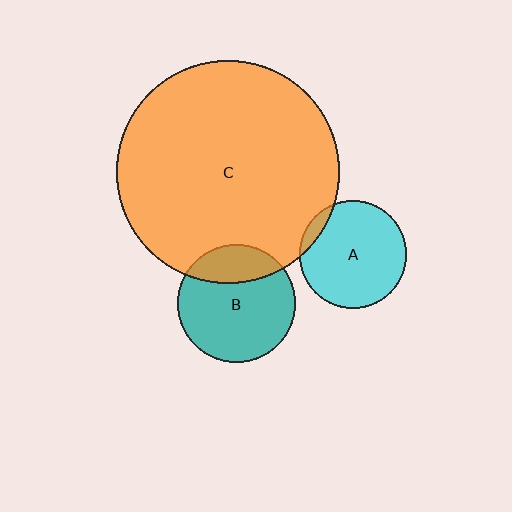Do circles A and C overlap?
Yes.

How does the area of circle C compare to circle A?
Approximately 4.3 times.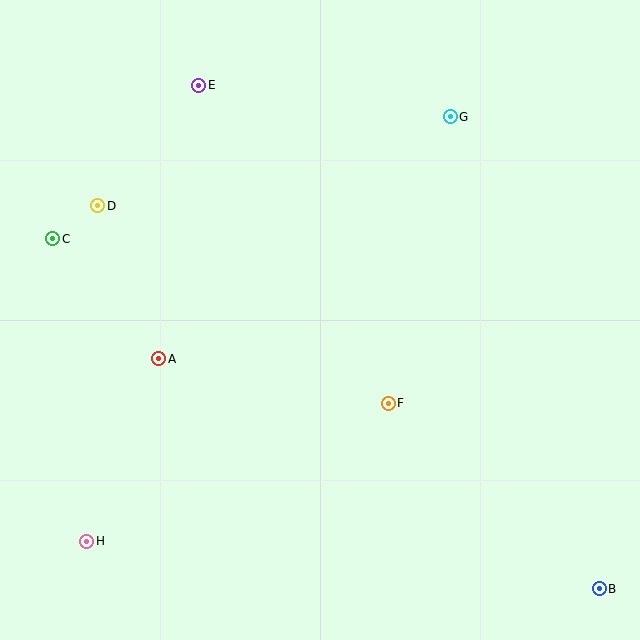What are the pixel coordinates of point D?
Point D is at (98, 206).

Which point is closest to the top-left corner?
Point E is closest to the top-left corner.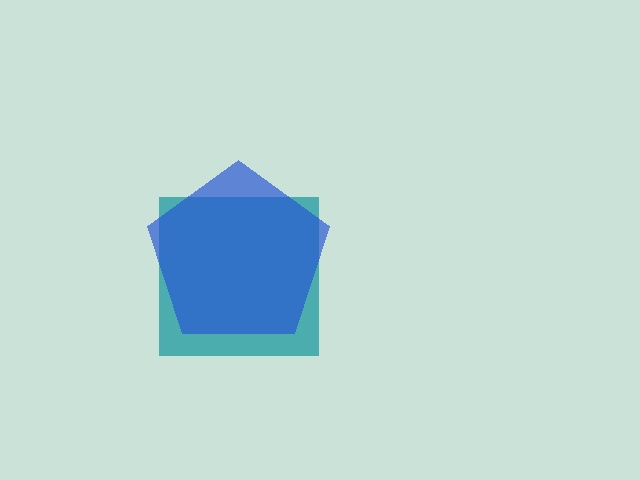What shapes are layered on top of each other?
The layered shapes are: a teal square, a blue pentagon.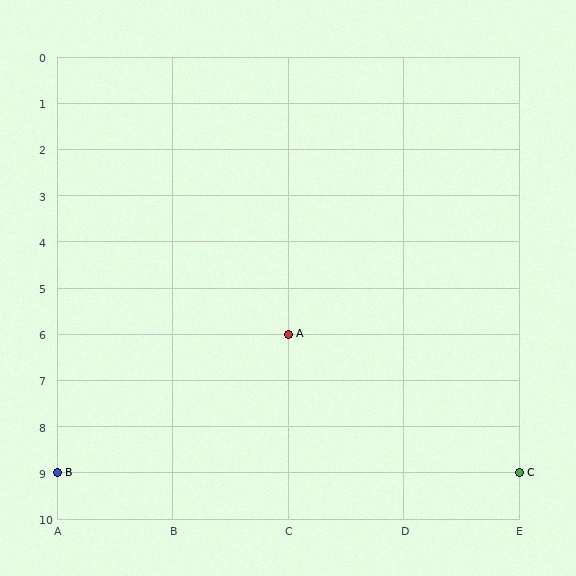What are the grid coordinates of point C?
Point C is at grid coordinates (E, 9).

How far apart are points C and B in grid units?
Points C and B are 4 columns apart.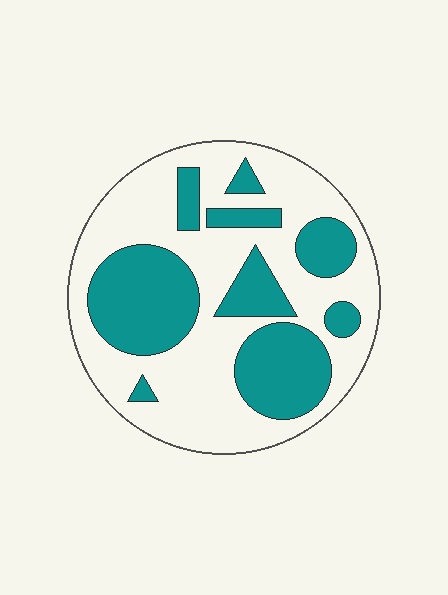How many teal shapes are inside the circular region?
9.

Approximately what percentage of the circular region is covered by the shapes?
Approximately 35%.